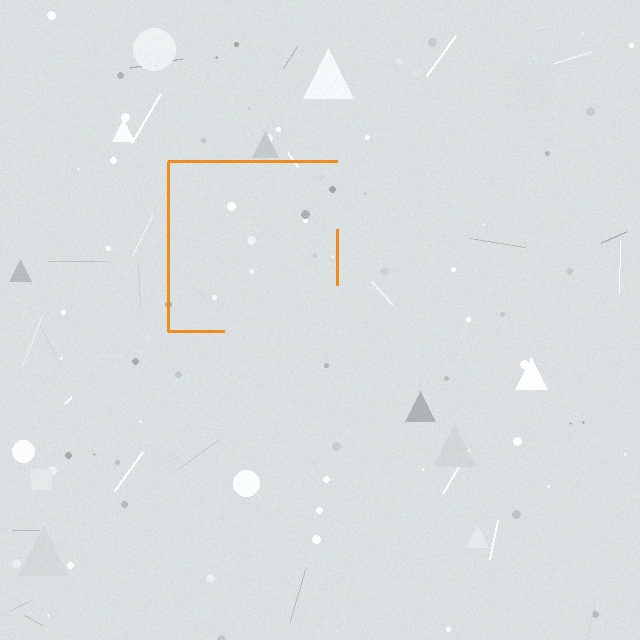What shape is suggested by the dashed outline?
The dashed outline suggests a square.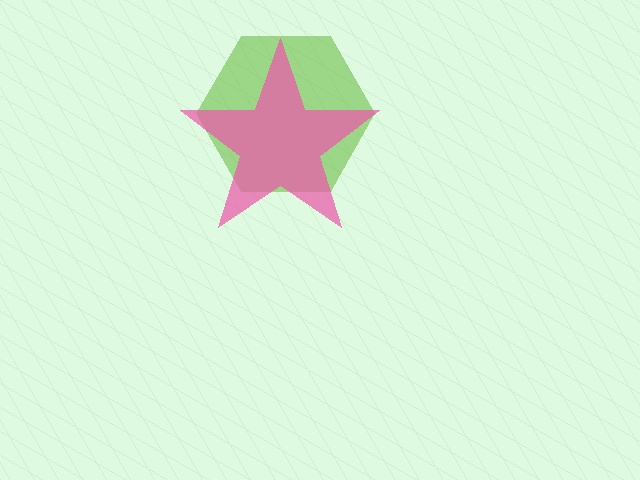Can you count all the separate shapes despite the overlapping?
Yes, there are 2 separate shapes.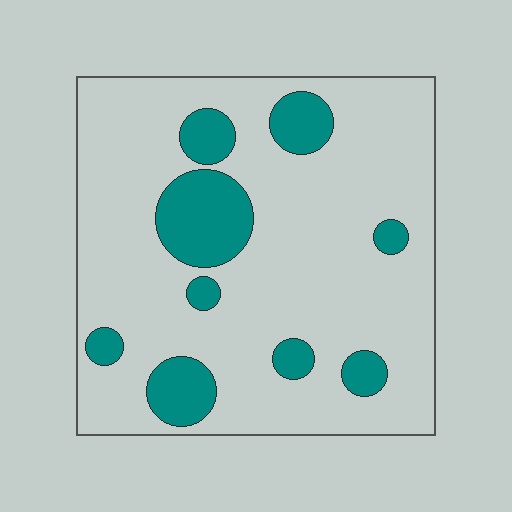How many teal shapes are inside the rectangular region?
9.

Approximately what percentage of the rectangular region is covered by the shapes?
Approximately 20%.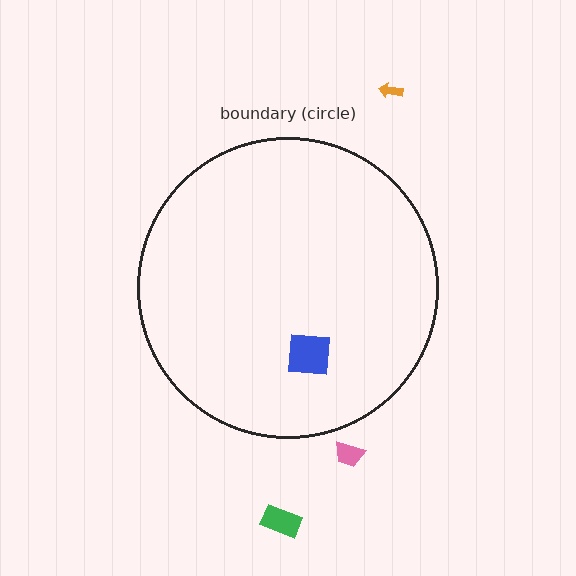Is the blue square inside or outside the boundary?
Inside.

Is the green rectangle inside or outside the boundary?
Outside.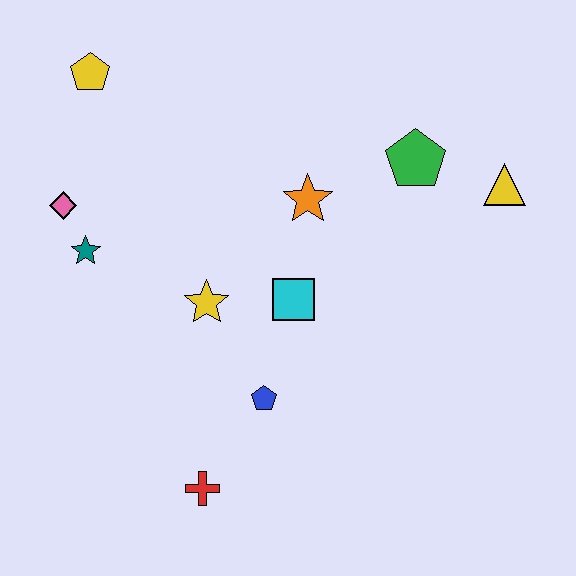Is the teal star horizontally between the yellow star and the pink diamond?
Yes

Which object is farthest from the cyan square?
The yellow pentagon is farthest from the cyan square.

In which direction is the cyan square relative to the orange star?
The cyan square is below the orange star.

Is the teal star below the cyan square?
No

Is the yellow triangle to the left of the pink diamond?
No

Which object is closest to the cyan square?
The yellow star is closest to the cyan square.